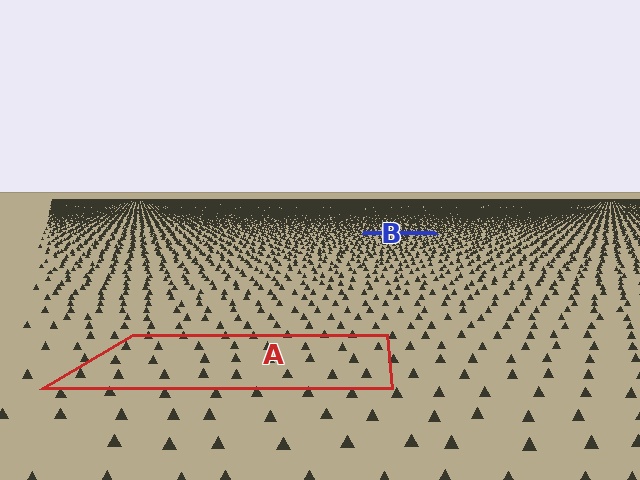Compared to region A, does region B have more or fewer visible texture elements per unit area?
Region B has more texture elements per unit area — they are packed more densely because it is farther away.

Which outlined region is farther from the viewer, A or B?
Region B is farther from the viewer — the texture elements inside it appear smaller and more densely packed.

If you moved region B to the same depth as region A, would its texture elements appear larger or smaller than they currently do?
They would appear larger. At a closer depth, the same texture elements are projected at a bigger on-screen size.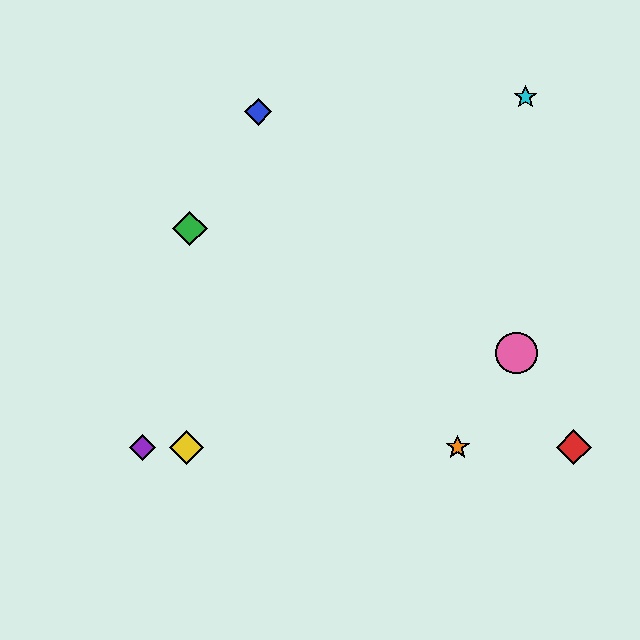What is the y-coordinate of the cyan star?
The cyan star is at y≈97.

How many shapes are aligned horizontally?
4 shapes (the red diamond, the yellow diamond, the purple diamond, the orange star) are aligned horizontally.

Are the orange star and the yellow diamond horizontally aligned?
Yes, both are at y≈447.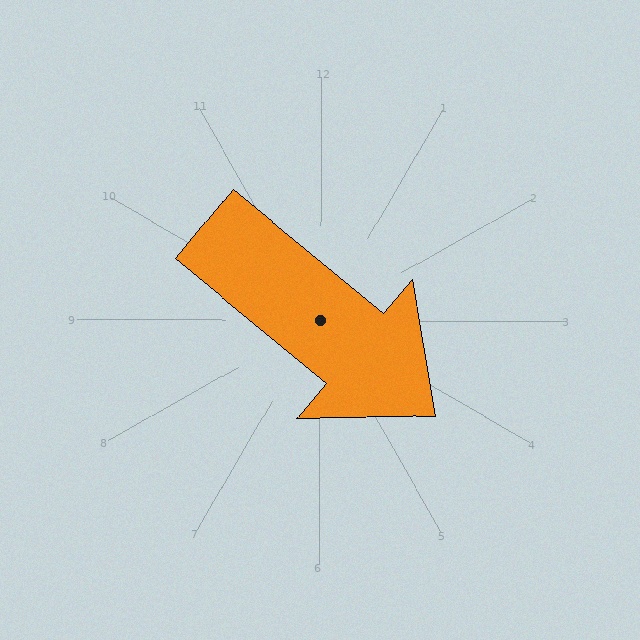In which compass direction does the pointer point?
Southeast.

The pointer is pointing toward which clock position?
Roughly 4 o'clock.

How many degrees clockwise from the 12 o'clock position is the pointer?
Approximately 130 degrees.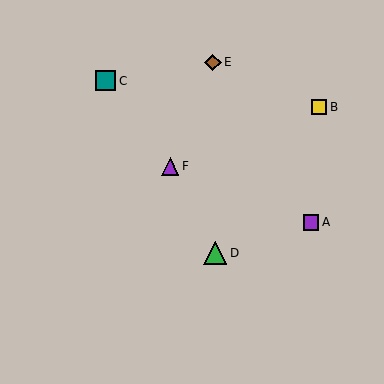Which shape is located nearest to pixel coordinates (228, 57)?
The brown diamond (labeled E) at (213, 62) is nearest to that location.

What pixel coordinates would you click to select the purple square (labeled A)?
Click at (311, 222) to select the purple square A.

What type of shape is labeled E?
Shape E is a brown diamond.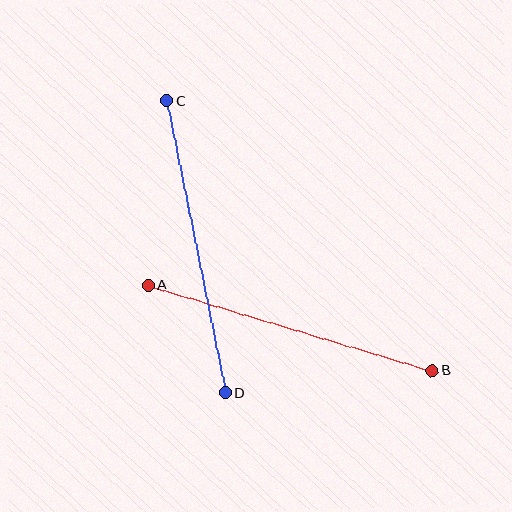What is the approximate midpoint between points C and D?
The midpoint is at approximately (196, 247) pixels.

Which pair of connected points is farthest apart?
Points C and D are farthest apart.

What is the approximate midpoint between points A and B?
The midpoint is at approximately (290, 328) pixels.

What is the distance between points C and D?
The distance is approximately 298 pixels.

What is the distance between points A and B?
The distance is approximately 297 pixels.